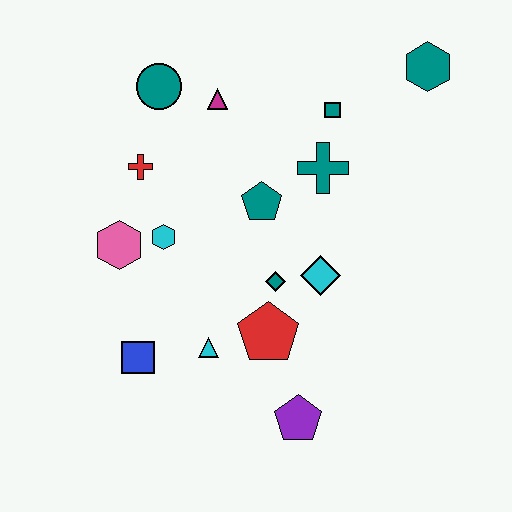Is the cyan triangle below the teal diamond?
Yes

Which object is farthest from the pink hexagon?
The teal hexagon is farthest from the pink hexagon.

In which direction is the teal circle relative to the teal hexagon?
The teal circle is to the left of the teal hexagon.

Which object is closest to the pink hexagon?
The cyan hexagon is closest to the pink hexagon.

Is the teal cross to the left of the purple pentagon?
No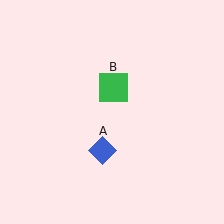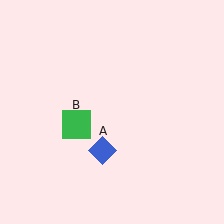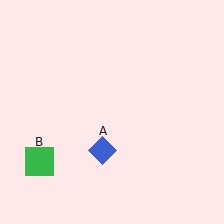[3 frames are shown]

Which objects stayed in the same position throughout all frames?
Blue diamond (object A) remained stationary.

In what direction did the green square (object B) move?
The green square (object B) moved down and to the left.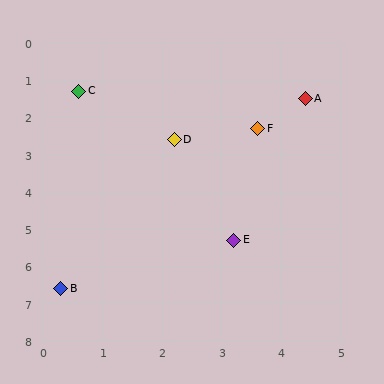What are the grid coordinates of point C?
Point C is at approximately (0.6, 1.3).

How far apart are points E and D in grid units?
Points E and D are about 2.9 grid units apart.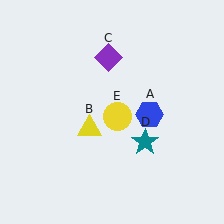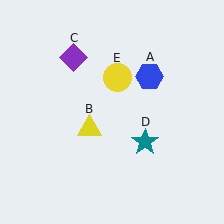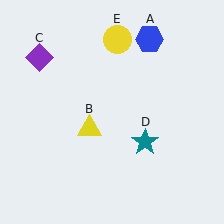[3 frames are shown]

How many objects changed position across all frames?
3 objects changed position: blue hexagon (object A), purple diamond (object C), yellow circle (object E).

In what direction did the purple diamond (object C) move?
The purple diamond (object C) moved left.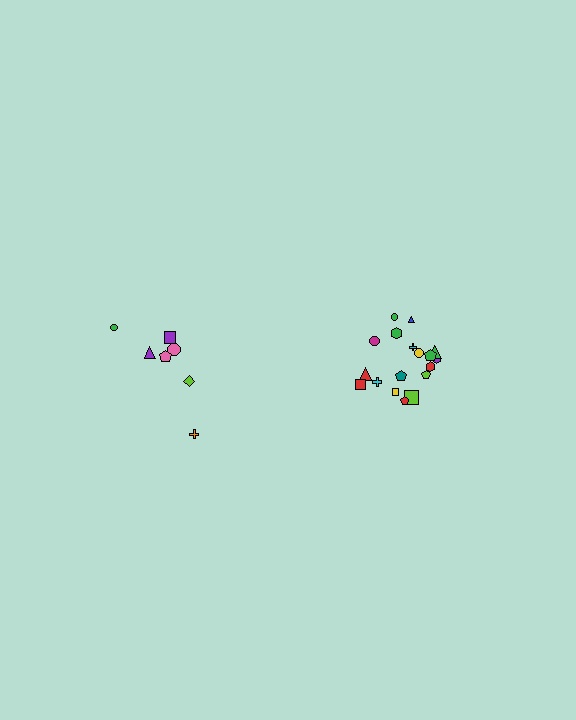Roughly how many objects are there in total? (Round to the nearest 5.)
Roughly 25 objects in total.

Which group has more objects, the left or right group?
The right group.